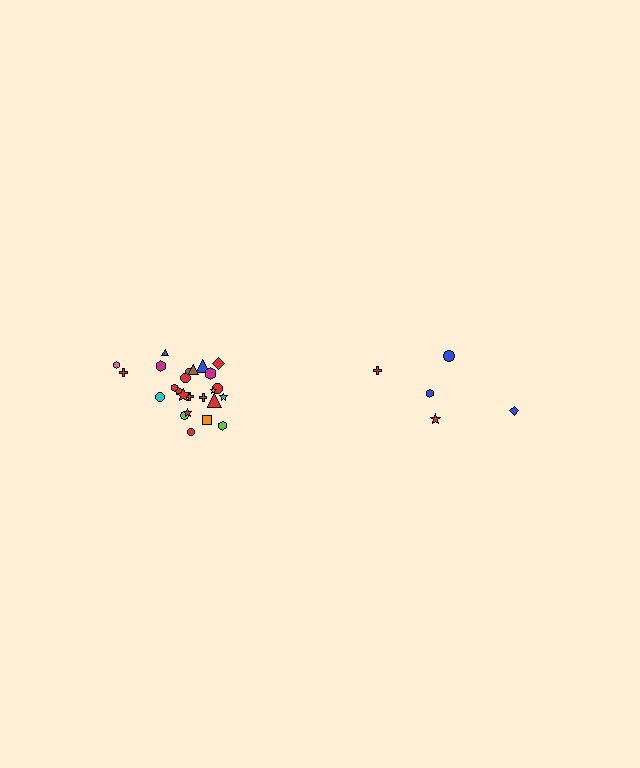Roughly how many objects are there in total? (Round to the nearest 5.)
Roughly 30 objects in total.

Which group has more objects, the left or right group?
The left group.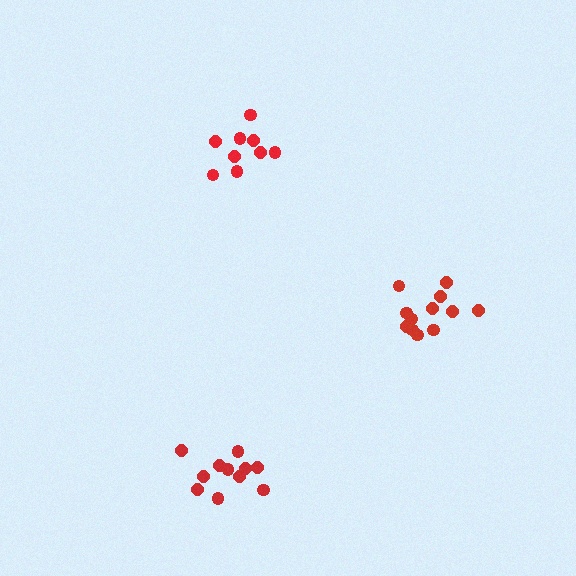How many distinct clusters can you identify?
There are 3 distinct clusters.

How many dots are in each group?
Group 1: 9 dots, Group 2: 12 dots, Group 3: 11 dots (32 total).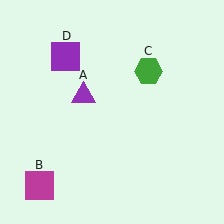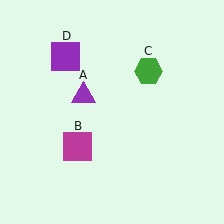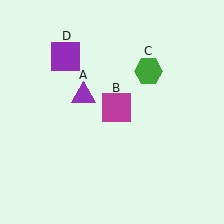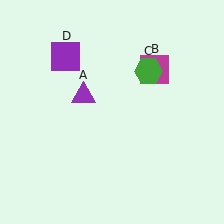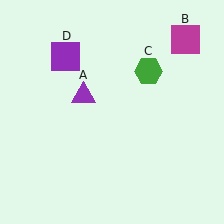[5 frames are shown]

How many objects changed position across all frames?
1 object changed position: magenta square (object B).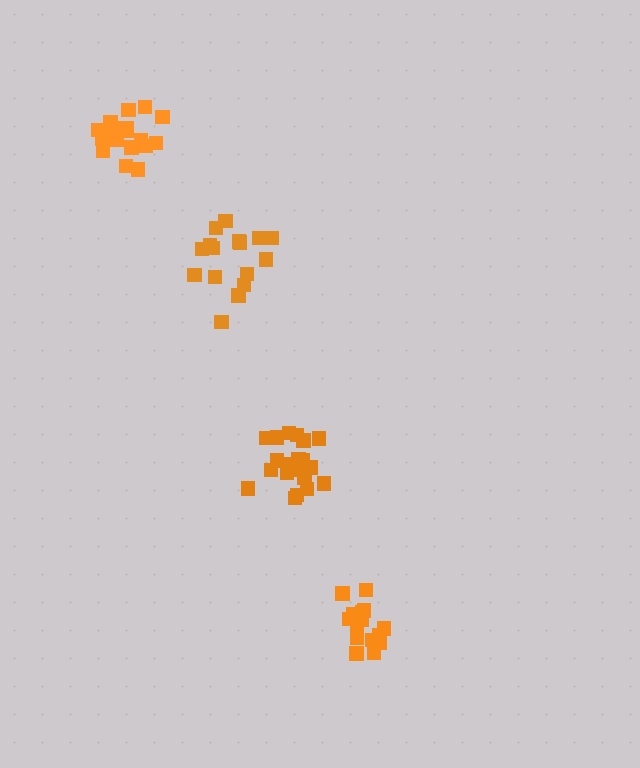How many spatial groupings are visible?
There are 4 spatial groupings.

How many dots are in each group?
Group 1: 16 dots, Group 2: 15 dots, Group 3: 18 dots, Group 4: 21 dots (70 total).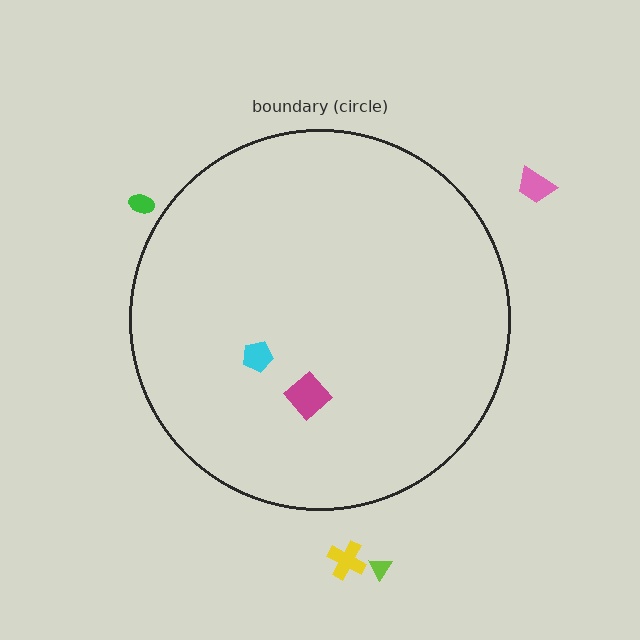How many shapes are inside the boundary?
2 inside, 4 outside.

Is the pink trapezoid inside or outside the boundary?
Outside.